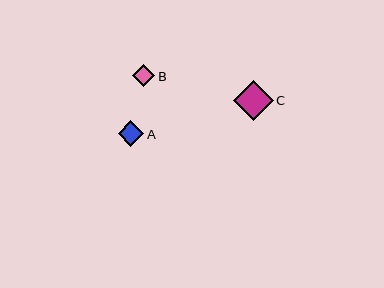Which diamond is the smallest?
Diamond B is the smallest with a size of approximately 22 pixels.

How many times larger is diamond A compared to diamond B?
Diamond A is approximately 1.2 times the size of diamond B.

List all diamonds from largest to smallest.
From largest to smallest: C, A, B.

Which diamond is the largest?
Diamond C is the largest with a size of approximately 40 pixels.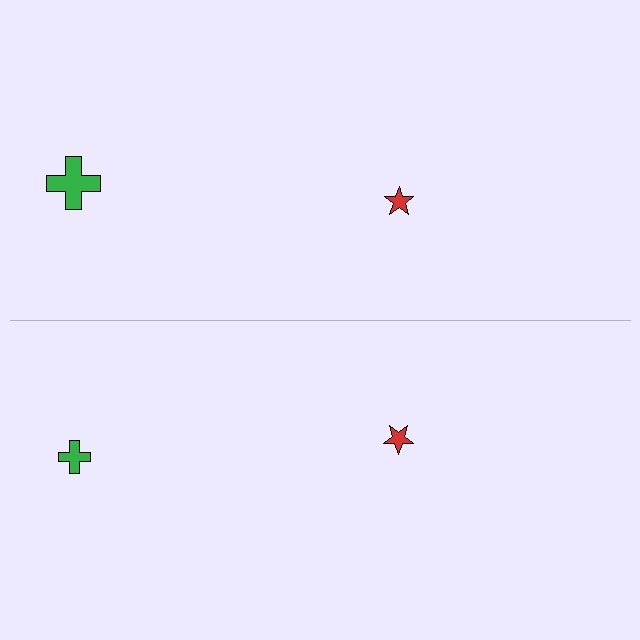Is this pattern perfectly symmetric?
No, the pattern is not perfectly symmetric. The green cross on the bottom side has a different size than its mirror counterpart.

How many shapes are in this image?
There are 4 shapes in this image.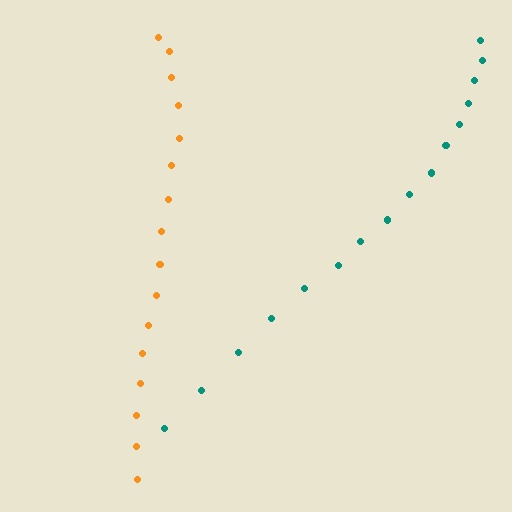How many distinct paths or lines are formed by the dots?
There are 2 distinct paths.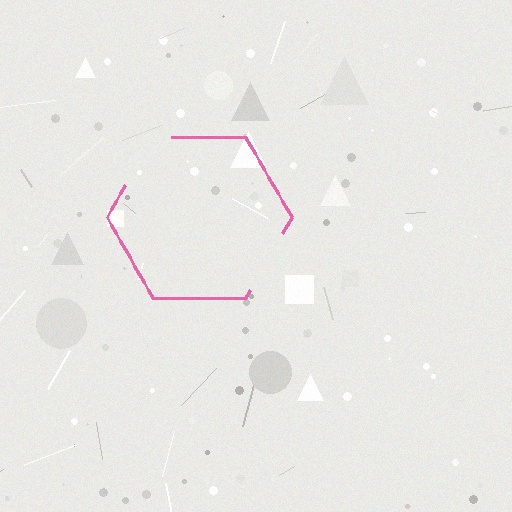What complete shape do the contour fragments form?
The contour fragments form a hexagon.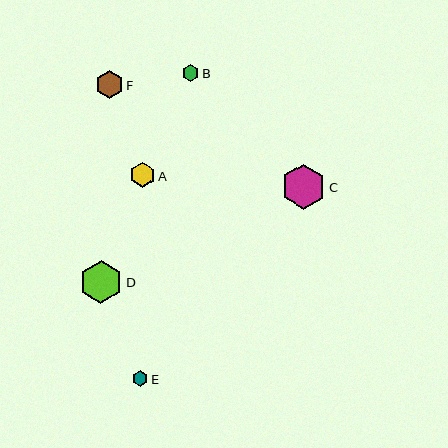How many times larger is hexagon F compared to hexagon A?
Hexagon F is approximately 1.1 times the size of hexagon A.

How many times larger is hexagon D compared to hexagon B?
Hexagon D is approximately 2.5 times the size of hexagon B.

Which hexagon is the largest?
Hexagon C is the largest with a size of approximately 44 pixels.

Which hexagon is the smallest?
Hexagon E is the smallest with a size of approximately 16 pixels.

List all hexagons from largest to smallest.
From largest to smallest: C, D, F, A, B, E.